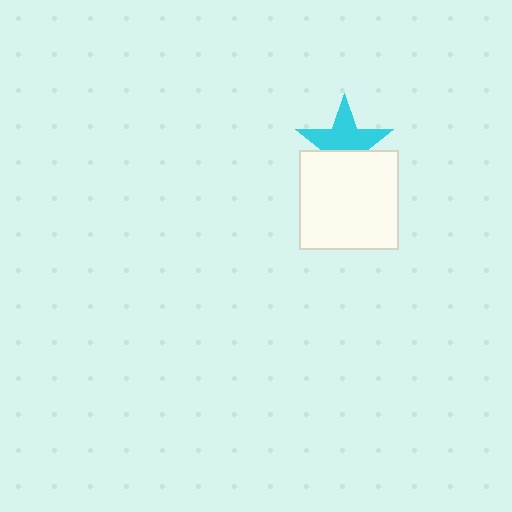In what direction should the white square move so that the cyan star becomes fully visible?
The white square should move down. That is the shortest direction to clear the overlap and leave the cyan star fully visible.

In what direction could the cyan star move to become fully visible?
The cyan star could move up. That would shift it out from behind the white square entirely.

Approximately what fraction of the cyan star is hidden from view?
Roughly 40% of the cyan star is hidden behind the white square.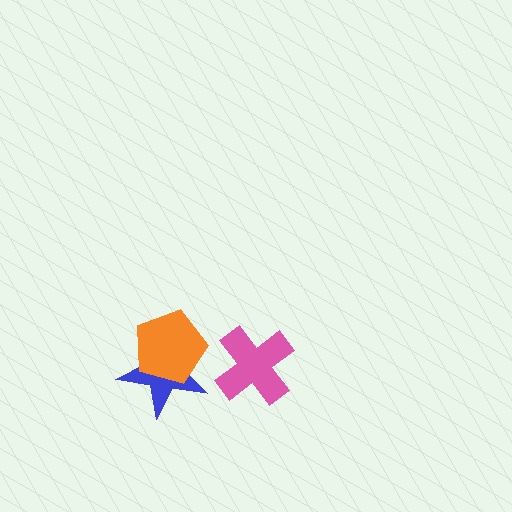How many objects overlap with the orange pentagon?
1 object overlaps with the orange pentagon.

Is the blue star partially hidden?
Yes, it is partially covered by another shape.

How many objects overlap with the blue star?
1 object overlaps with the blue star.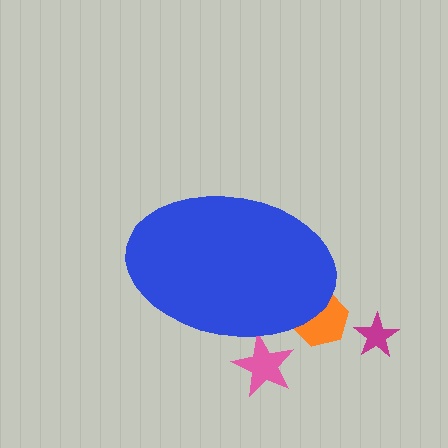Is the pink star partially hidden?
Yes, the pink star is partially hidden behind the blue ellipse.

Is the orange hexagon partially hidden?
Yes, the orange hexagon is partially hidden behind the blue ellipse.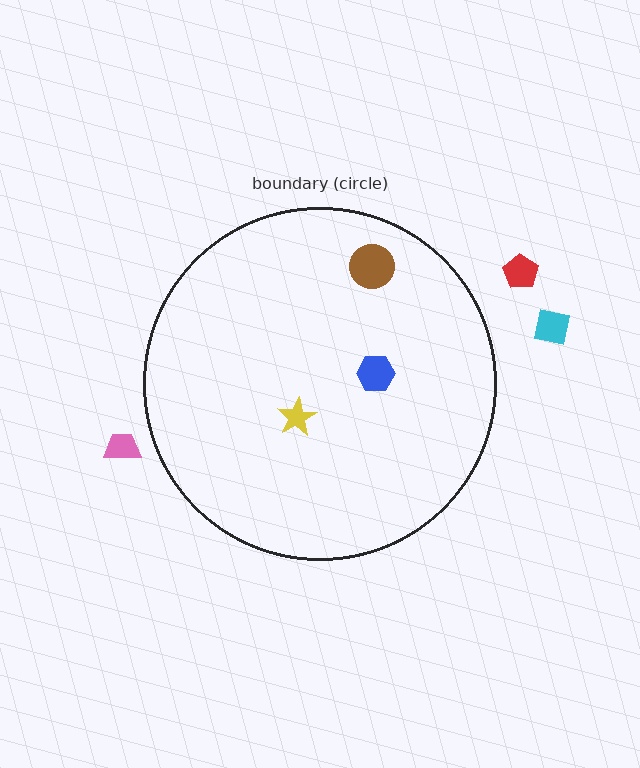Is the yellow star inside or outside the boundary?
Inside.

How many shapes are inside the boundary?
3 inside, 3 outside.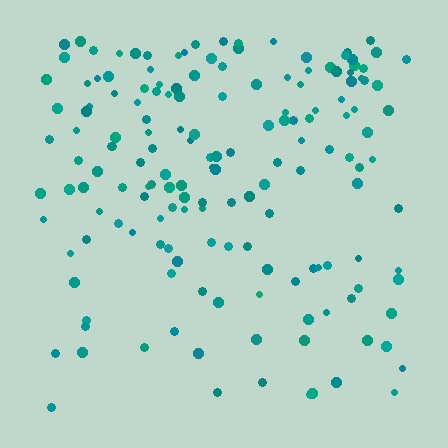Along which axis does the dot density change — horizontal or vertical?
Vertical.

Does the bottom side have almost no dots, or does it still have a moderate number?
Still a moderate number, just noticeably fewer than the top.